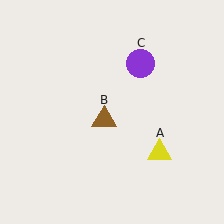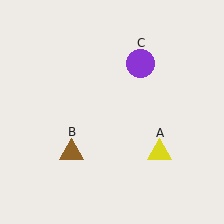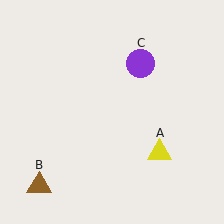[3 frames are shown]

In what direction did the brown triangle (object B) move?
The brown triangle (object B) moved down and to the left.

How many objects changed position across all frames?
1 object changed position: brown triangle (object B).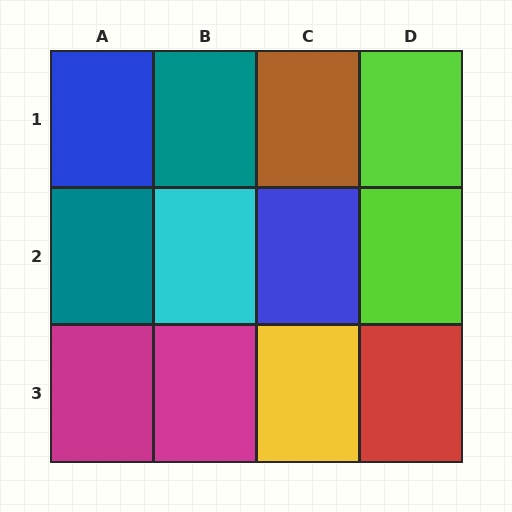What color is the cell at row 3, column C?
Yellow.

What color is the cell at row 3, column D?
Red.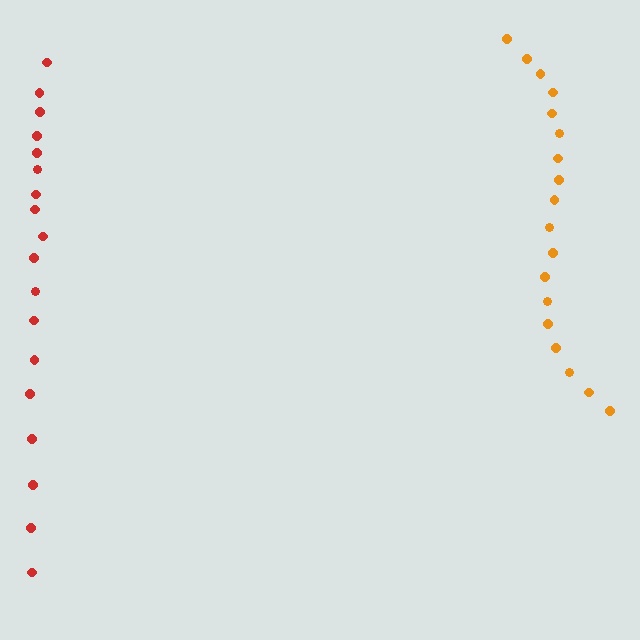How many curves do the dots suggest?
There are 2 distinct paths.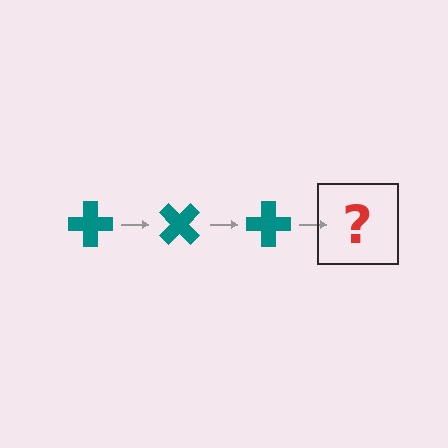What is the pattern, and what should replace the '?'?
The pattern is that the cross rotates 45 degrees each step. The '?' should be a teal cross rotated 135 degrees.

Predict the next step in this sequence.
The next step is a teal cross rotated 135 degrees.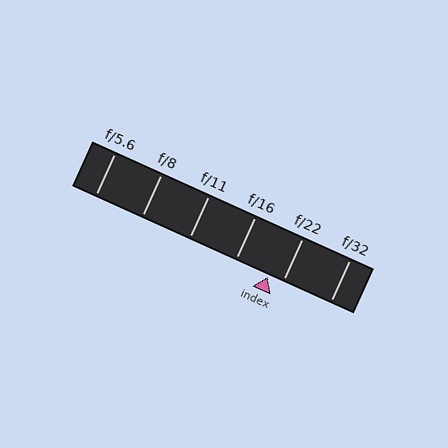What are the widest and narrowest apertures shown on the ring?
The widest aperture shown is f/5.6 and the narrowest is f/32.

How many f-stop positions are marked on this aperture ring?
There are 6 f-stop positions marked.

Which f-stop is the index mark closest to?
The index mark is closest to f/22.